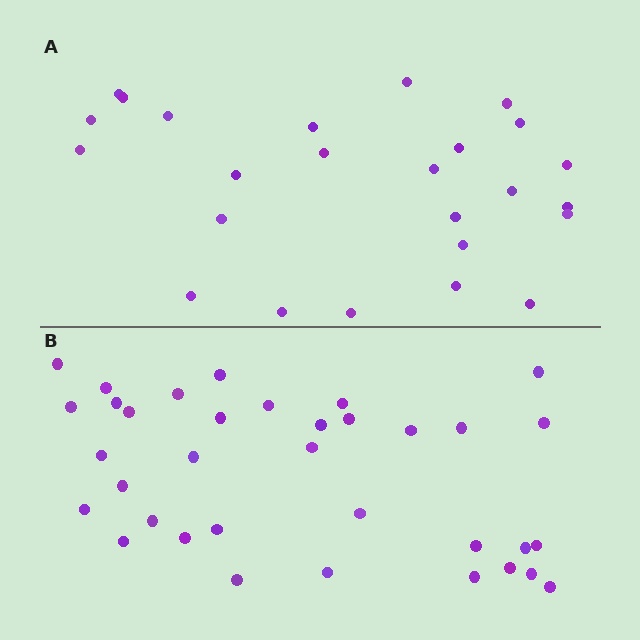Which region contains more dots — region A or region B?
Region B (the bottom region) has more dots.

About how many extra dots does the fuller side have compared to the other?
Region B has roughly 10 or so more dots than region A.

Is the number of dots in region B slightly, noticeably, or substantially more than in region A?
Region B has noticeably more, but not dramatically so. The ratio is roughly 1.4 to 1.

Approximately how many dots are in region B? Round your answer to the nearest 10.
About 40 dots. (The exact count is 35, which rounds to 40.)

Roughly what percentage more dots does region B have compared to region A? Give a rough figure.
About 40% more.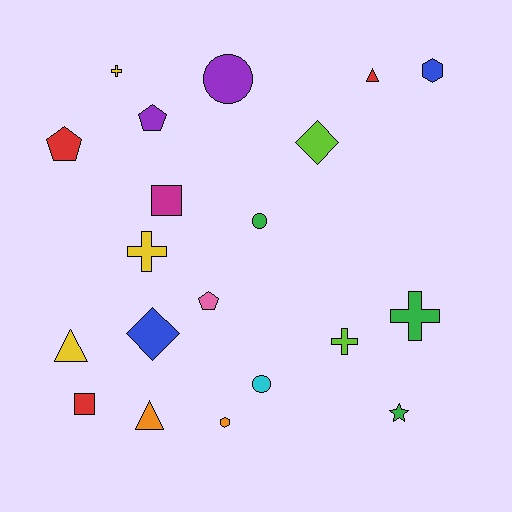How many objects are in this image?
There are 20 objects.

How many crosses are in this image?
There are 4 crosses.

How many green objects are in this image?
There are 3 green objects.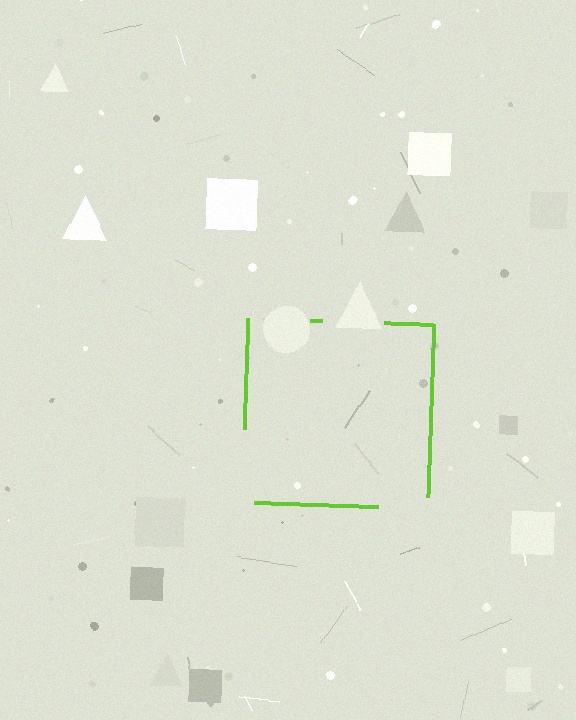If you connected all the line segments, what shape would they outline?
They would outline a square.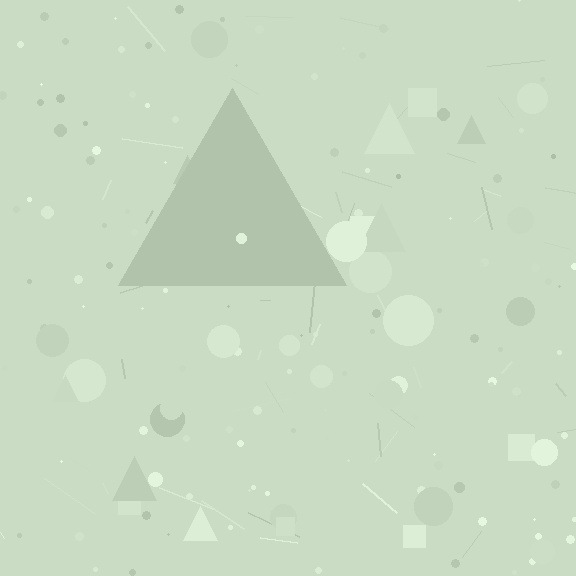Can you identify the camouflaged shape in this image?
The camouflaged shape is a triangle.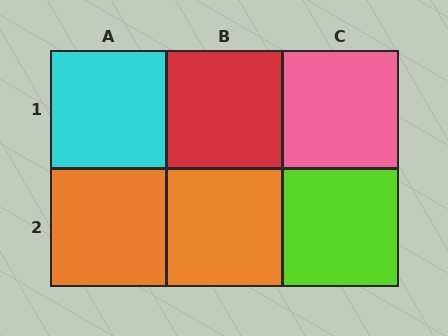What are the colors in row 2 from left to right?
Orange, orange, lime.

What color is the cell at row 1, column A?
Cyan.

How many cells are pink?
1 cell is pink.